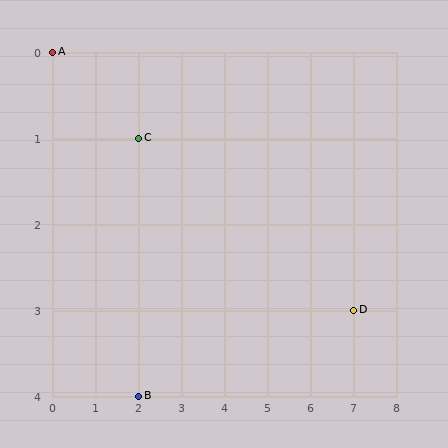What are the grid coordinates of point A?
Point A is at grid coordinates (0, 0).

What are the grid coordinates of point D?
Point D is at grid coordinates (7, 3).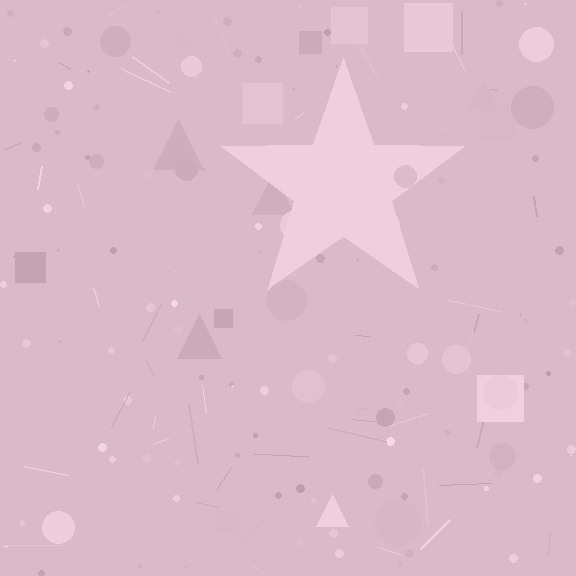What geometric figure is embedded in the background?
A star is embedded in the background.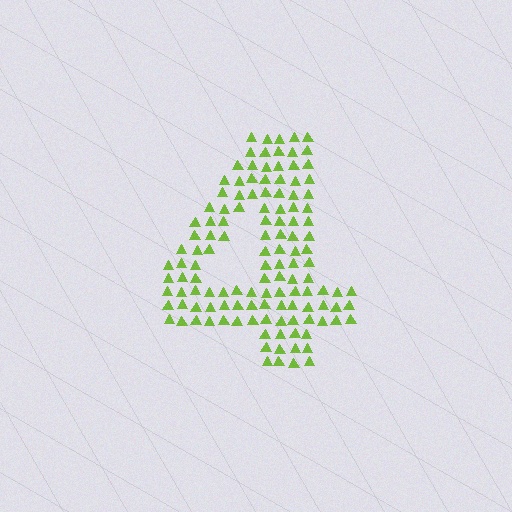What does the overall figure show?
The overall figure shows the digit 4.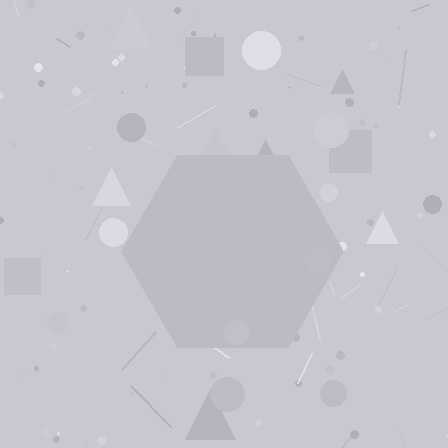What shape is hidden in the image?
A hexagon is hidden in the image.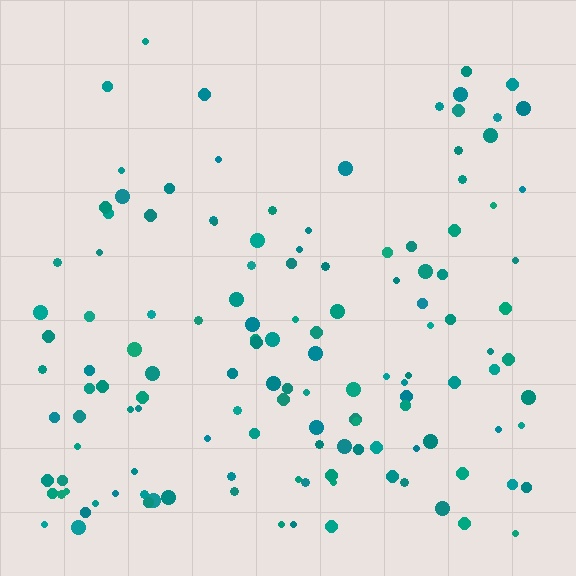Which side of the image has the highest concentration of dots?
The bottom.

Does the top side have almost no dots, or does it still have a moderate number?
Still a moderate number, just noticeably fewer than the bottom.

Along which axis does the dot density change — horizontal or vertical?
Vertical.